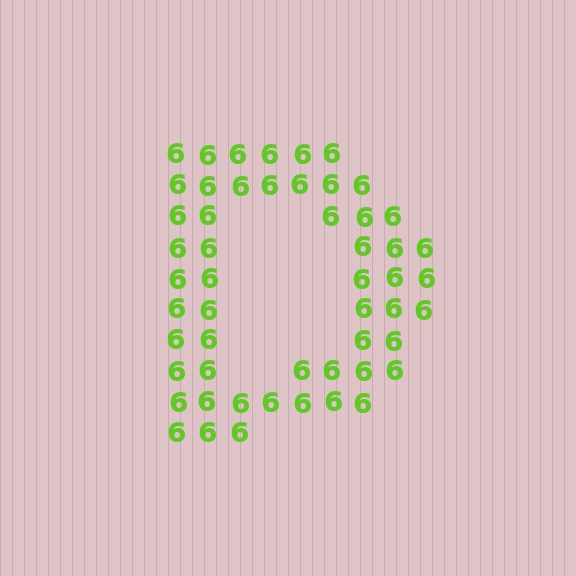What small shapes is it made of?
It is made of small digit 6's.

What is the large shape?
The large shape is the letter D.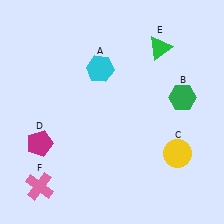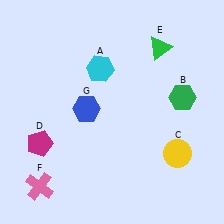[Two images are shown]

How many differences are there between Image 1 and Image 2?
There is 1 difference between the two images.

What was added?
A blue hexagon (G) was added in Image 2.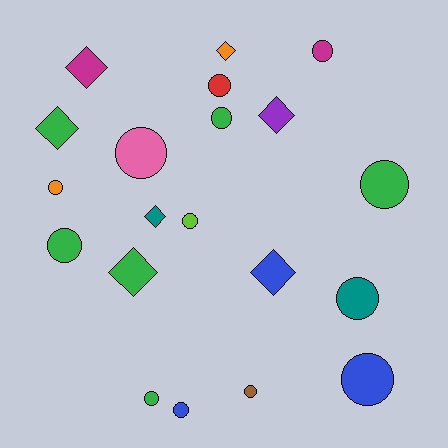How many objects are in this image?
There are 20 objects.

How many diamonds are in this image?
There are 7 diamonds.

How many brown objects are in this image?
There is 1 brown object.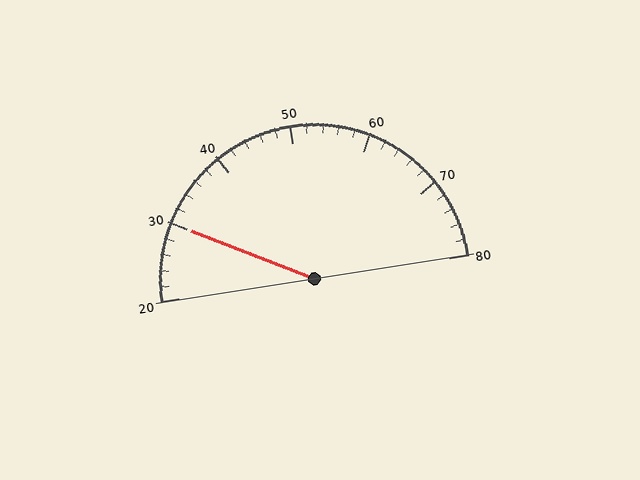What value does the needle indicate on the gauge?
The needle indicates approximately 30.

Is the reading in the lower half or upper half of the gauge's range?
The reading is in the lower half of the range (20 to 80).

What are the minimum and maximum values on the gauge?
The gauge ranges from 20 to 80.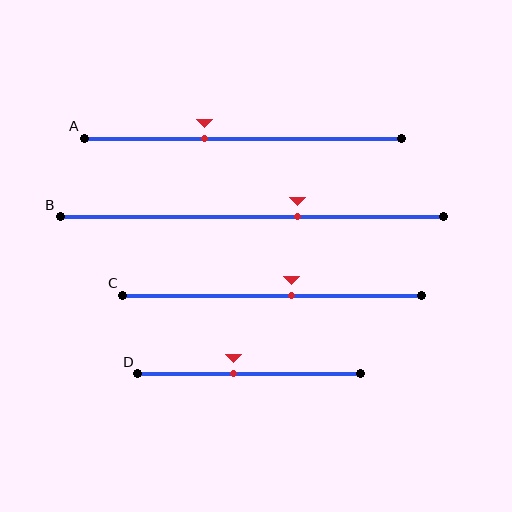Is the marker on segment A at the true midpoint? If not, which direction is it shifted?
No, the marker on segment A is shifted to the left by about 12% of the segment length.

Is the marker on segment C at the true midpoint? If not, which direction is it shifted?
No, the marker on segment C is shifted to the right by about 6% of the segment length.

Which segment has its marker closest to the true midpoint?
Segment C has its marker closest to the true midpoint.